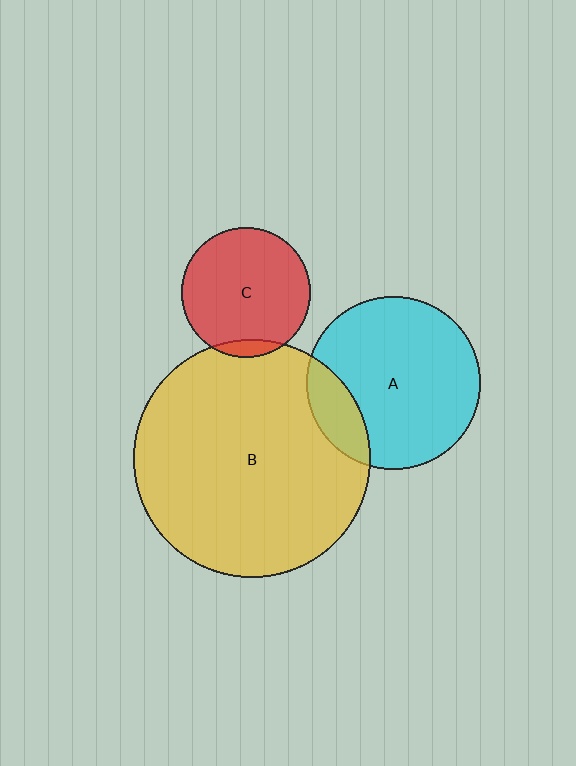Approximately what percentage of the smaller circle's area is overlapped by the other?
Approximately 15%.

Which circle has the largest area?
Circle B (yellow).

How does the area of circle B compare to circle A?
Approximately 1.9 times.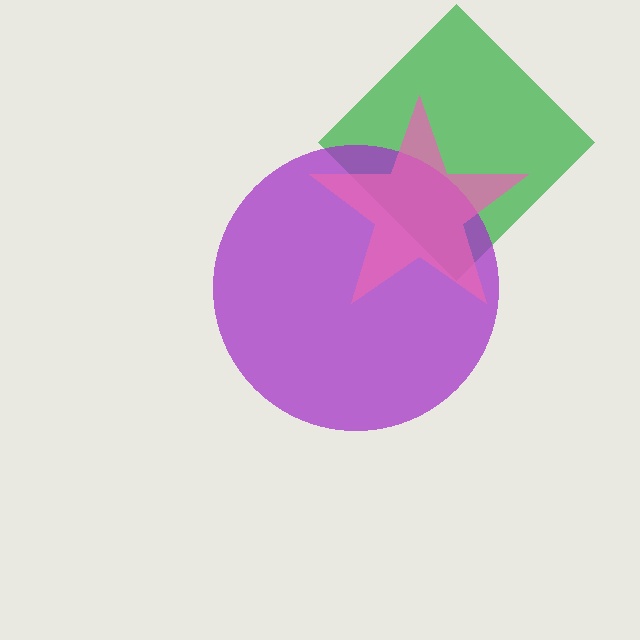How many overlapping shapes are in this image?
There are 3 overlapping shapes in the image.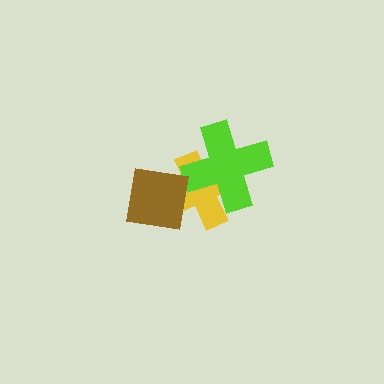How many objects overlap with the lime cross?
1 object overlaps with the lime cross.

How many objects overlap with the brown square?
1 object overlaps with the brown square.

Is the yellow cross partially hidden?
Yes, it is partially covered by another shape.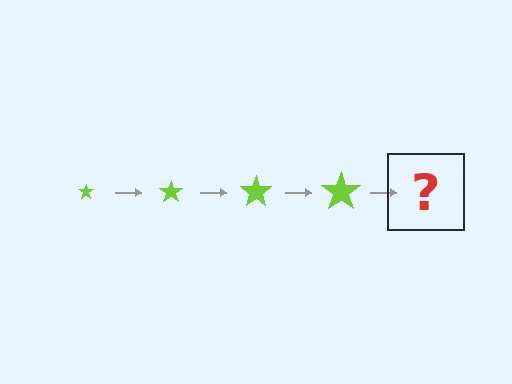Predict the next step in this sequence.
The next step is a lime star, larger than the previous one.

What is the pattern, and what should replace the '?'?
The pattern is that the star gets progressively larger each step. The '?' should be a lime star, larger than the previous one.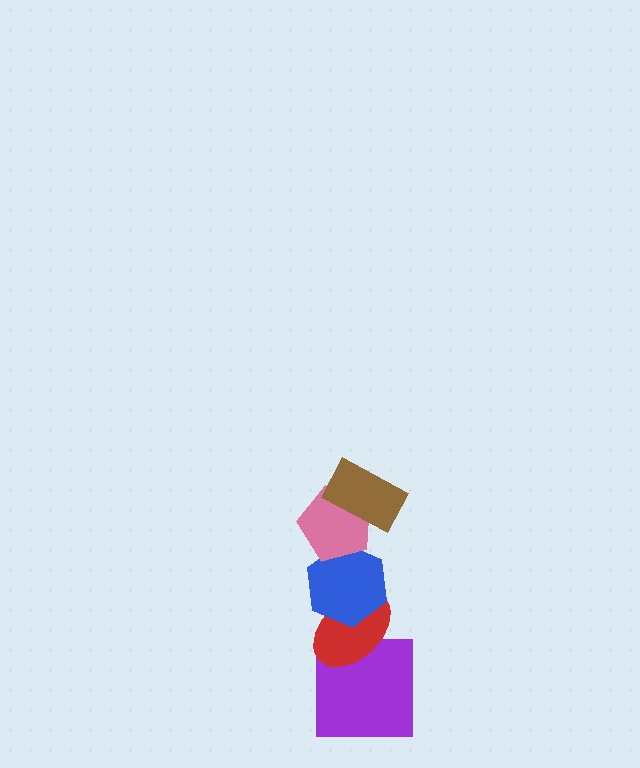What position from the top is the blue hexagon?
The blue hexagon is 3rd from the top.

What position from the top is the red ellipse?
The red ellipse is 4th from the top.